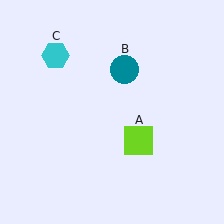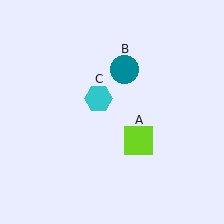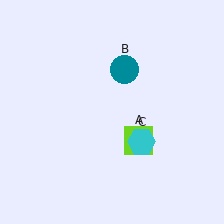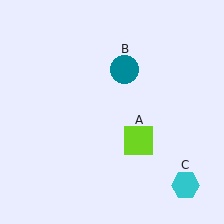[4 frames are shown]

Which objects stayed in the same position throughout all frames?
Lime square (object A) and teal circle (object B) remained stationary.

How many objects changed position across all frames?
1 object changed position: cyan hexagon (object C).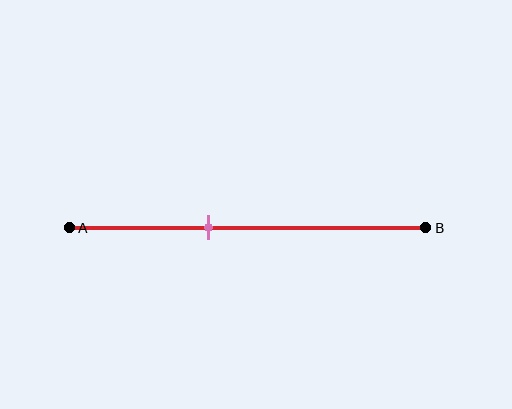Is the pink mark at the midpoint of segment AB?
No, the mark is at about 40% from A, not at the 50% midpoint.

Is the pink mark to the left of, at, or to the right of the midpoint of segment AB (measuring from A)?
The pink mark is to the left of the midpoint of segment AB.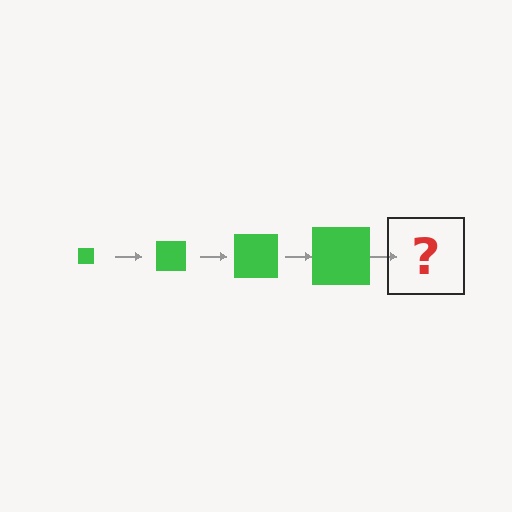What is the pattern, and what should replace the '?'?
The pattern is that the square gets progressively larger each step. The '?' should be a green square, larger than the previous one.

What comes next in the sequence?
The next element should be a green square, larger than the previous one.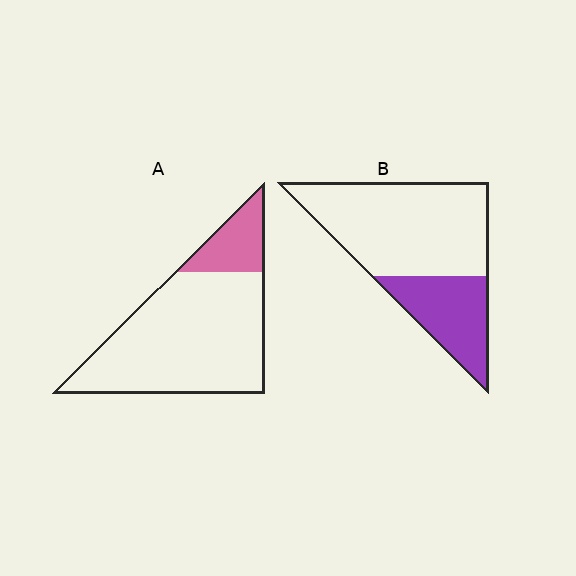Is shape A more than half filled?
No.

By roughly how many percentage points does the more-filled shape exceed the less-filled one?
By roughly 15 percentage points (B over A).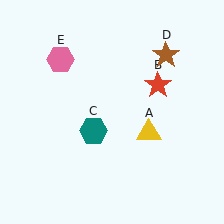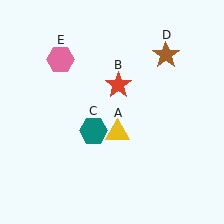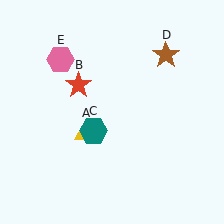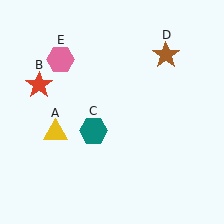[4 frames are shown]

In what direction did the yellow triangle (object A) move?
The yellow triangle (object A) moved left.